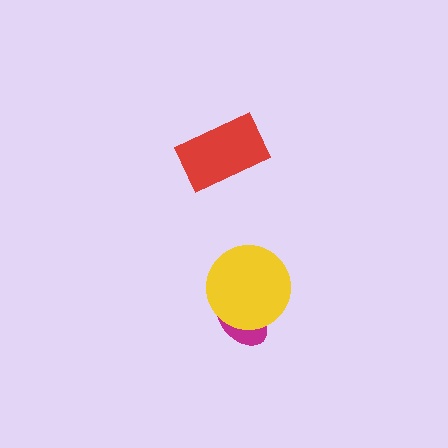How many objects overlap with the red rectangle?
0 objects overlap with the red rectangle.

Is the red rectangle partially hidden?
No, no other shape covers it.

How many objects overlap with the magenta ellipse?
1 object overlaps with the magenta ellipse.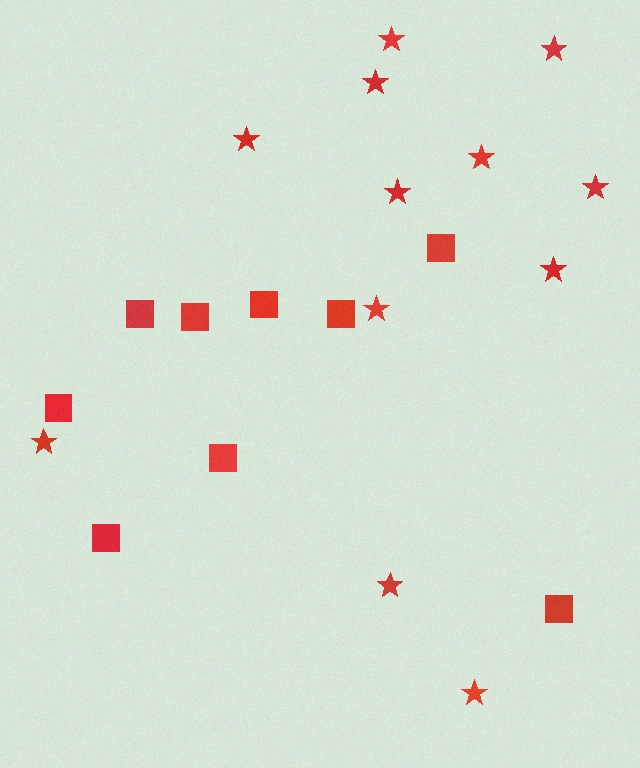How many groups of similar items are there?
There are 2 groups: one group of squares (9) and one group of stars (12).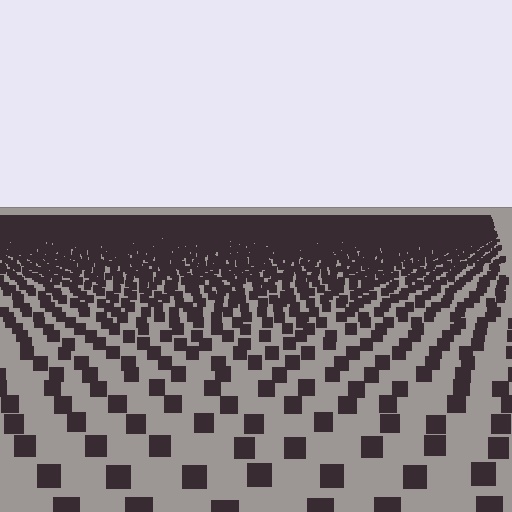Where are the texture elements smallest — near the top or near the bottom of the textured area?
Near the top.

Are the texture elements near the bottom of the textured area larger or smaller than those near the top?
Larger. Near the bottom, elements are closer to the viewer and appear at a bigger on-screen size.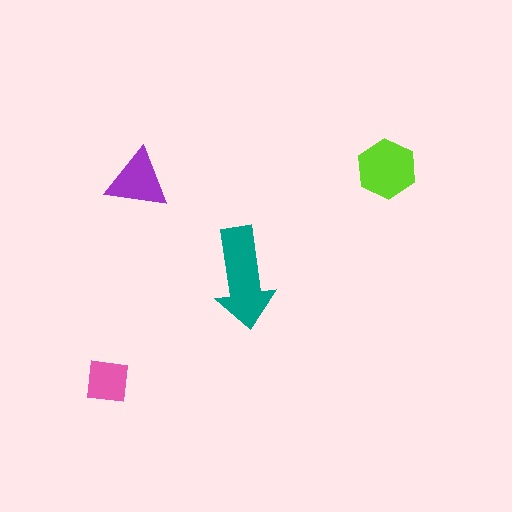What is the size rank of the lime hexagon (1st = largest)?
2nd.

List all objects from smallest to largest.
The pink square, the purple triangle, the lime hexagon, the teal arrow.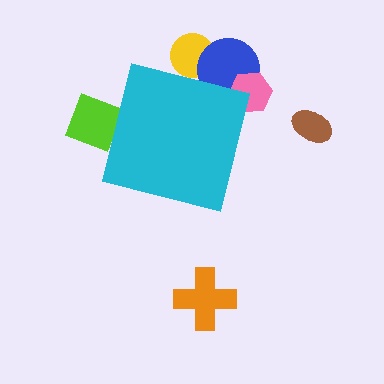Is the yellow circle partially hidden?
Yes, the yellow circle is partially hidden behind the cyan square.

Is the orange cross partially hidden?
No, the orange cross is fully visible.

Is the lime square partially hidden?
Yes, the lime square is partially hidden behind the cyan square.